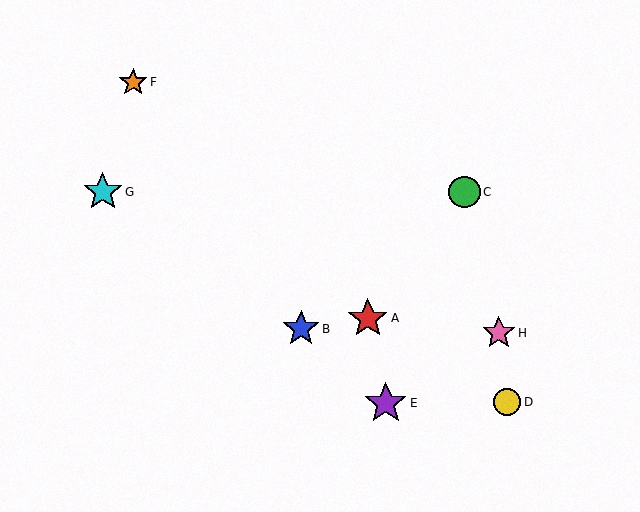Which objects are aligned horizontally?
Objects C, G are aligned horizontally.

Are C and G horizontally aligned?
Yes, both are at y≈192.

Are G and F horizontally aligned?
No, G is at y≈192 and F is at y≈82.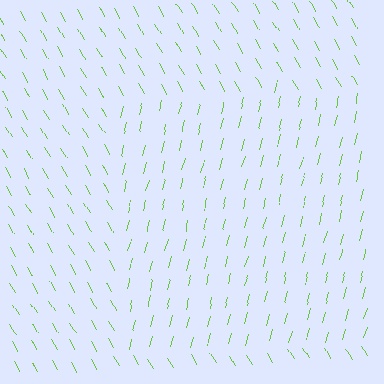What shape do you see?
I see a rectangle.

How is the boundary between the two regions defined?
The boundary is defined purely by a change in line orientation (approximately 45 degrees difference). All lines are the same color and thickness.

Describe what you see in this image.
The image is filled with small lime line segments. A rectangle region in the image has lines oriented differently from the surrounding lines, creating a visible texture boundary.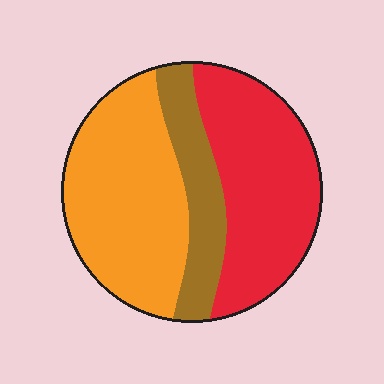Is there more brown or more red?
Red.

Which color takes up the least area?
Brown, at roughly 20%.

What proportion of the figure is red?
Red takes up about two fifths (2/5) of the figure.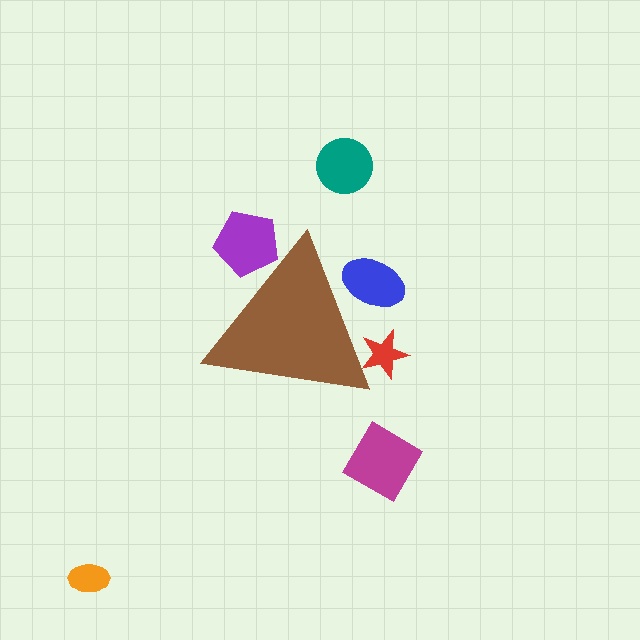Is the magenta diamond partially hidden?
No, the magenta diamond is fully visible.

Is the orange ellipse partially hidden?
No, the orange ellipse is fully visible.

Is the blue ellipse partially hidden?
Yes, the blue ellipse is partially hidden behind the brown triangle.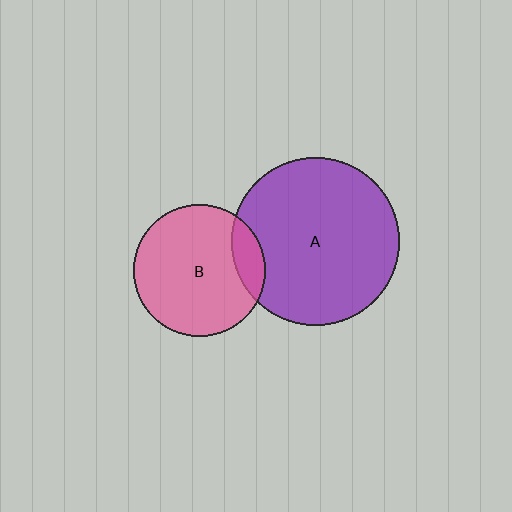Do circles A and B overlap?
Yes.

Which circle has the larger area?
Circle A (purple).